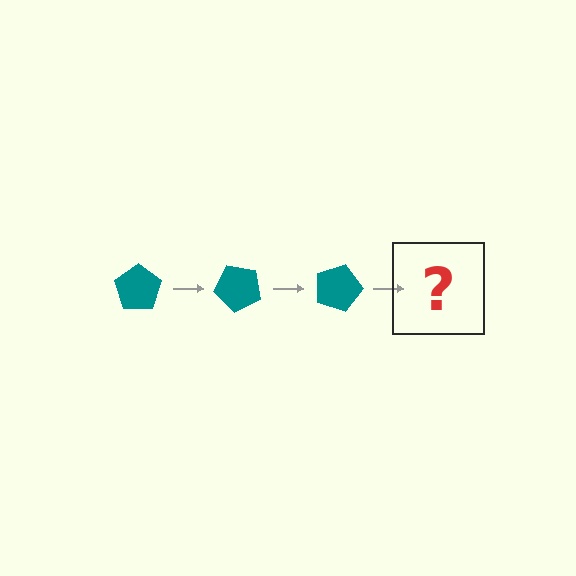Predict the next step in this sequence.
The next step is a teal pentagon rotated 135 degrees.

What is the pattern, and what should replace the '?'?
The pattern is that the pentagon rotates 45 degrees each step. The '?' should be a teal pentagon rotated 135 degrees.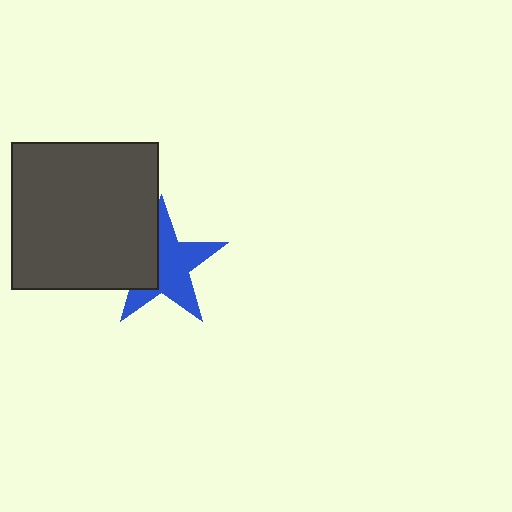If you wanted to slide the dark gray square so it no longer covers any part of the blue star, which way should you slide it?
Slide it left — that is the most direct way to separate the two shapes.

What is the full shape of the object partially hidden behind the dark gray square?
The partially hidden object is a blue star.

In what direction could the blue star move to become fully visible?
The blue star could move right. That would shift it out from behind the dark gray square entirely.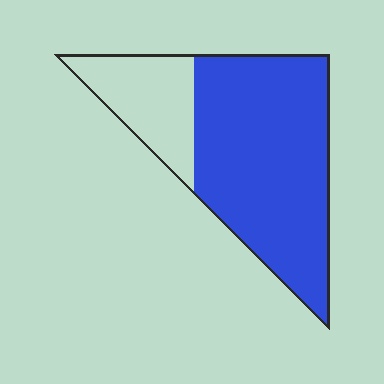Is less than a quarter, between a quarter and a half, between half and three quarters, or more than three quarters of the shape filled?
Between half and three quarters.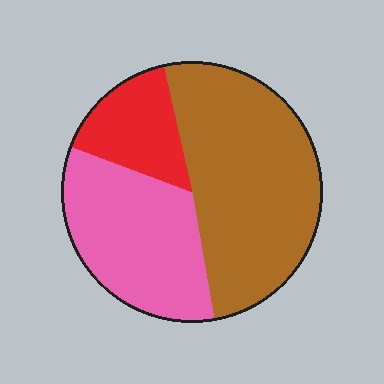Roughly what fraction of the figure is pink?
Pink takes up between a third and a half of the figure.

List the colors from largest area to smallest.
From largest to smallest: brown, pink, red.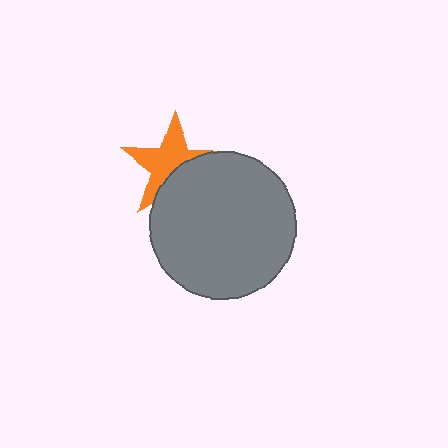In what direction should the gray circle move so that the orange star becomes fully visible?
The gray circle should move toward the lower-right. That is the shortest direction to clear the overlap and leave the orange star fully visible.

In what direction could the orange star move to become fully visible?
The orange star could move toward the upper-left. That would shift it out from behind the gray circle entirely.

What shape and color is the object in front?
The object in front is a gray circle.